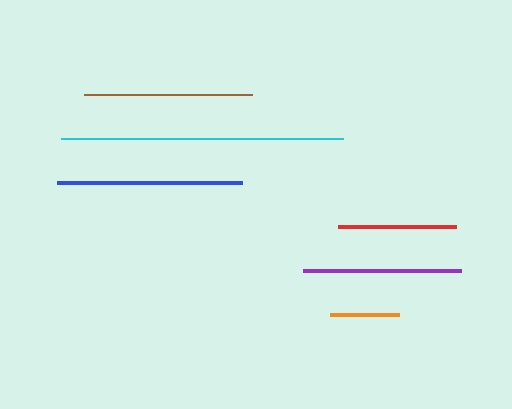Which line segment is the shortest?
The orange line is the shortest at approximately 69 pixels.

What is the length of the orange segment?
The orange segment is approximately 69 pixels long.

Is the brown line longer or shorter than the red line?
The brown line is longer than the red line.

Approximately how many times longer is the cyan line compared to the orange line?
The cyan line is approximately 4.1 times the length of the orange line.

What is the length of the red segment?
The red segment is approximately 119 pixels long.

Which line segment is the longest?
The cyan line is the longest at approximately 283 pixels.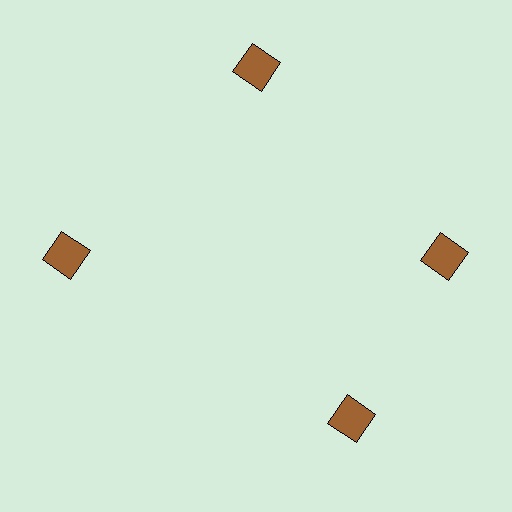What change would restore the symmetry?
The symmetry would be restored by rotating it back into even spacing with its neighbors so that all 4 squares sit at equal angles and equal distance from the center.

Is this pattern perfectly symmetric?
No. The 4 brown squares are arranged in a ring, but one element near the 6 o'clock position is rotated out of alignment along the ring, breaking the 4-fold rotational symmetry.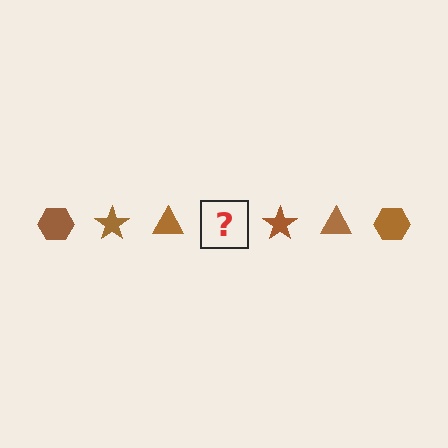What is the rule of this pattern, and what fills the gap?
The rule is that the pattern cycles through hexagon, star, triangle shapes in brown. The gap should be filled with a brown hexagon.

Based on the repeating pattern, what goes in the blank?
The blank should be a brown hexagon.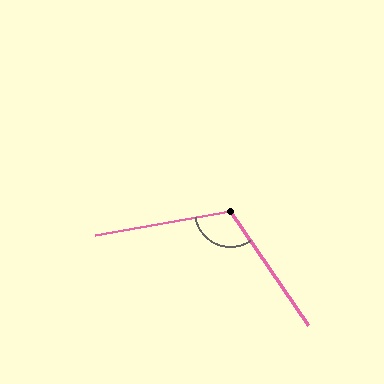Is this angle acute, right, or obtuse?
It is obtuse.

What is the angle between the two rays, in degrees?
Approximately 115 degrees.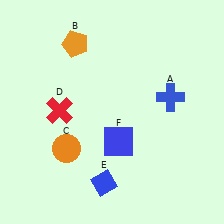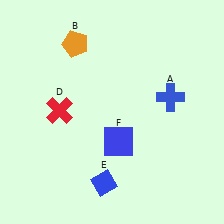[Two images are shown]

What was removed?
The orange circle (C) was removed in Image 2.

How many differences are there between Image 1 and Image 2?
There is 1 difference between the two images.